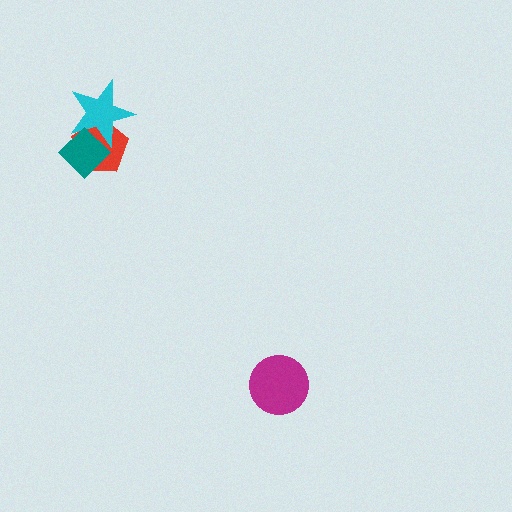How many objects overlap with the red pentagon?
2 objects overlap with the red pentagon.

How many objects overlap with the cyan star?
2 objects overlap with the cyan star.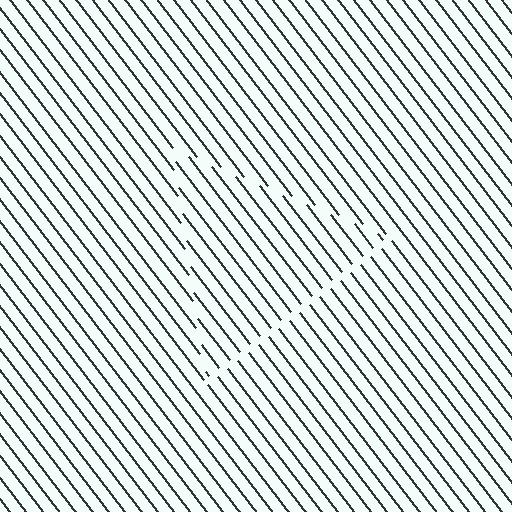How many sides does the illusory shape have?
3 sides — the line-ends trace a triangle.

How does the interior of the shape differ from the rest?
The interior of the shape contains the same grating, shifted by half a period — the contour is defined by the phase discontinuity where line-ends from the inner and outer gratings abut.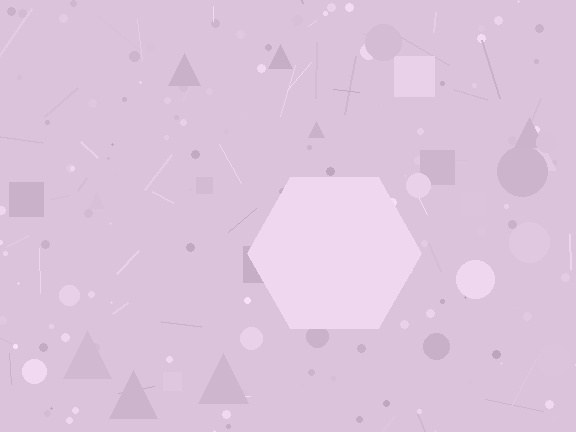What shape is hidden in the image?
A hexagon is hidden in the image.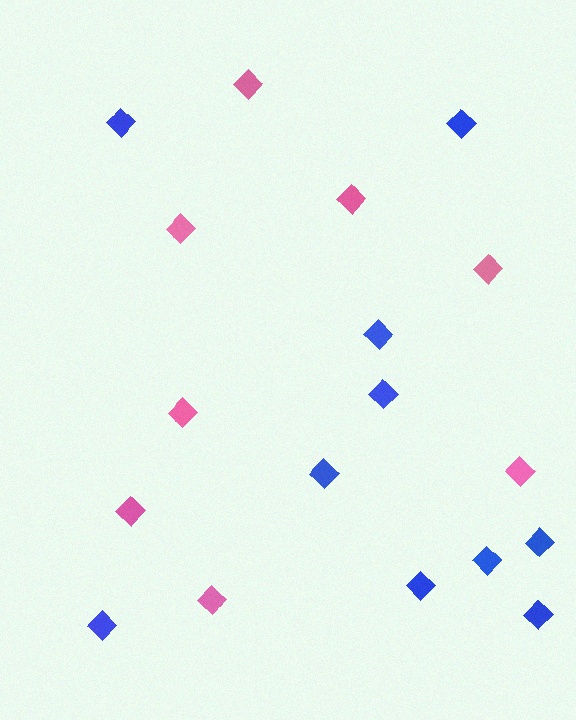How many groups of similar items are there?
There are 2 groups: one group of pink diamonds (8) and one group of blue diamonds (10).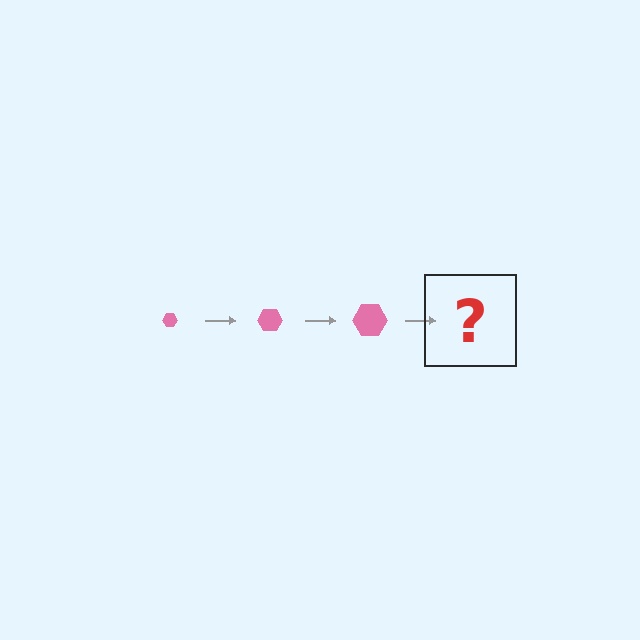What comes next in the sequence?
The next element should be a pink hexagon, larger than the previous one.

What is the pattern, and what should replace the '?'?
The pattern is that the hexagon gets progressively larger each step. The '?' should be a pink hexagon, larger than the previous one.